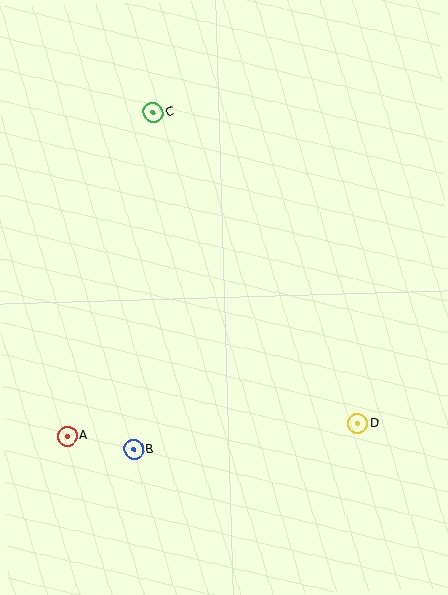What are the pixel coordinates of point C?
Point C is at (153, 112).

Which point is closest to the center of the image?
Point B at (134, 449) is closest to the center.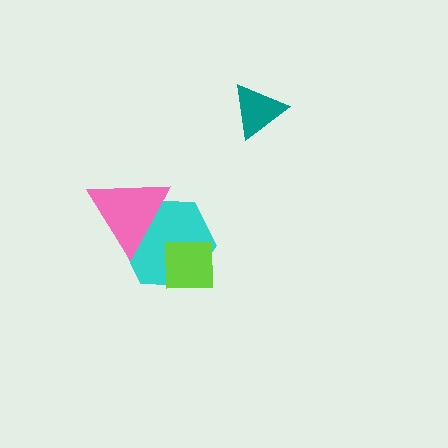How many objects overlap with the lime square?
1 object overlaps with the lime square.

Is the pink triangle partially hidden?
No, no other shape covers it.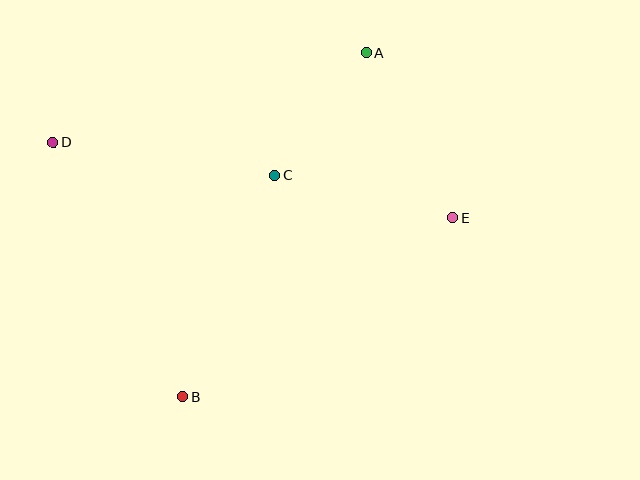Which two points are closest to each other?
Points A and C are closest to each other.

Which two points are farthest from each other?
Points D and E are farthest from each other.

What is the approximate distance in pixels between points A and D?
The distance between A and D is approximately 326 pixels.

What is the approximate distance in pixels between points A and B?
The distance between A and B is approximately 390 pixels.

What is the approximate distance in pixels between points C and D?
The distance between C and D is approximately 224 pixels.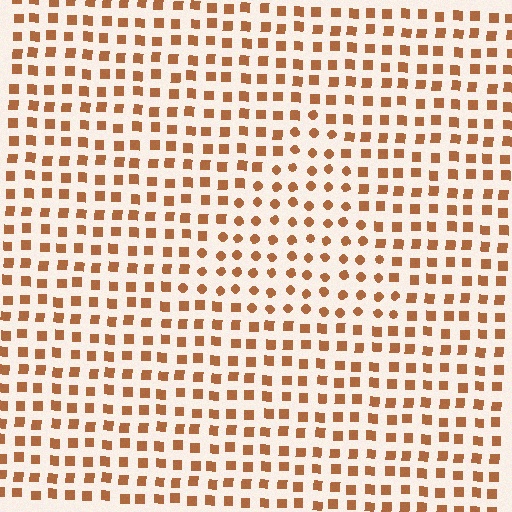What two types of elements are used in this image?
The image uses circles inside the triangle region and squares outside it.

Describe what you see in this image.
The image is filled with small brown elements arranged in a uniform grid. A triangle-shaped region contains circles, while the surrounding area contains squares. The boundary is defined purely by the change in element shape.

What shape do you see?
I see a triangle.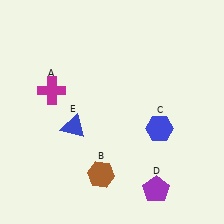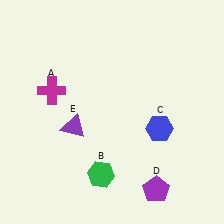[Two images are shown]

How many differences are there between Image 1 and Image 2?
There are 2 differences between the two images.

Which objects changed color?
B changed from brown to green. E changed from blue to purple.